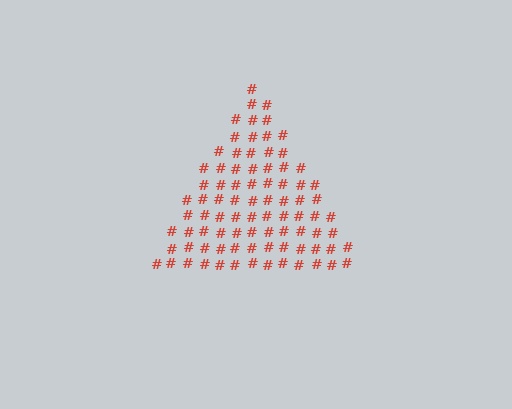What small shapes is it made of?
It is made of small hash symbols.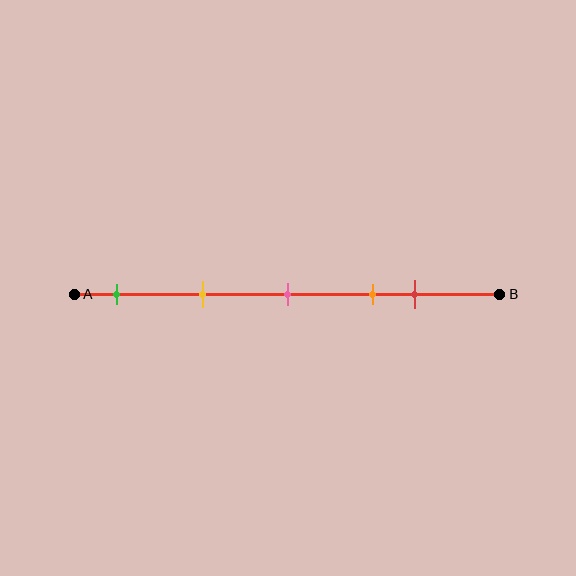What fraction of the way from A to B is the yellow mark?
The yellow mark is approximately 30% (0.3) of the way from A to B.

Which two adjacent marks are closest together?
The orange and red marks are the closest adjacent pair.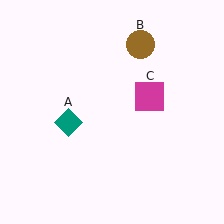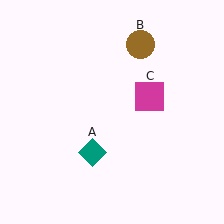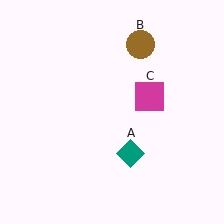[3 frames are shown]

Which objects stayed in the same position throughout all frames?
Brown circle (object B) and magenta square (object C) remained stationary.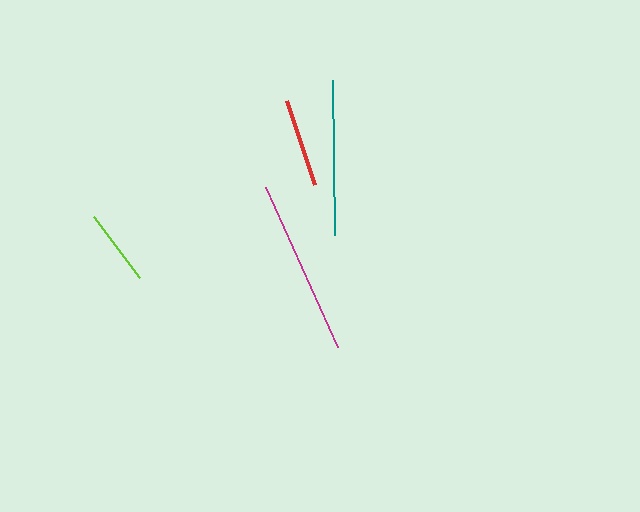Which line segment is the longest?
The magenta line is the longest at approximately 175 pixels.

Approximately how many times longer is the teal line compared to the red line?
The teal line is approximately 1.7 times the length of the red line.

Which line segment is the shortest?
The lime line is the shortest at approximately 77 pixels.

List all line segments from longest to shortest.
From longest to shortest: magenta, teal, red, lime.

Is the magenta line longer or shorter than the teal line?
The magenta line is longer than the teal line.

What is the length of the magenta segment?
The magenta segment is approximately 175 pixels long.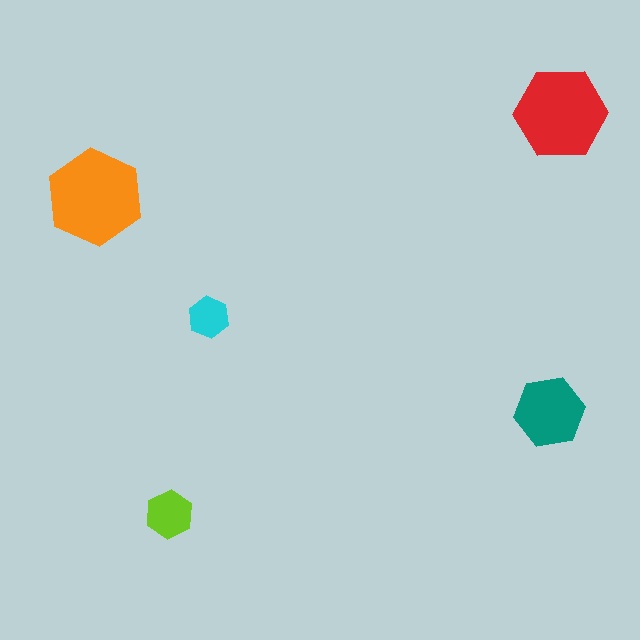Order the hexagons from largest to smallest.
the orange one, the red one, the teal one, the lime one, the cyan one.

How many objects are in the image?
There are 5 objects in the image.